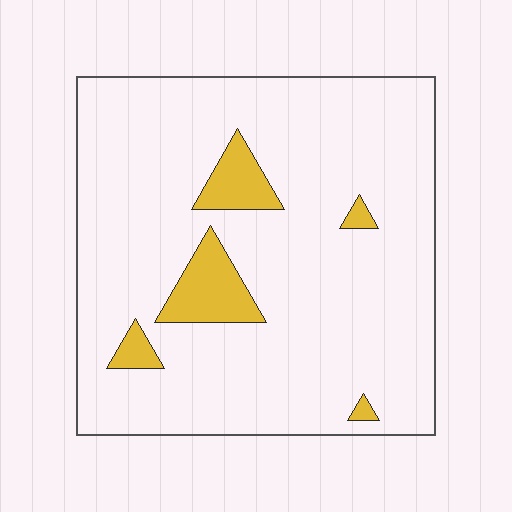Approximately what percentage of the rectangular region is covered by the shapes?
Approximately 10%.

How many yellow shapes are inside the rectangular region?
5.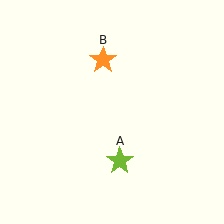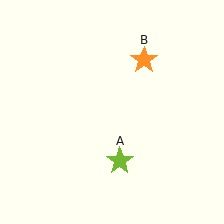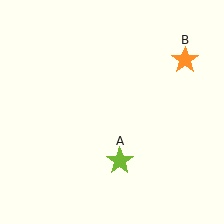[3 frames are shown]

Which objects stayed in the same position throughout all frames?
Lime star (object A) remained stationary.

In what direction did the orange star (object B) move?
The orange star (object B) moved right.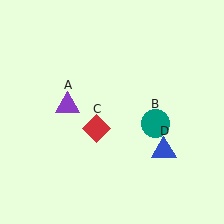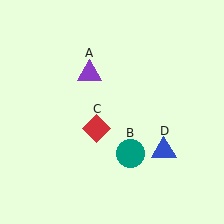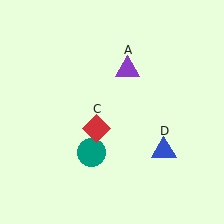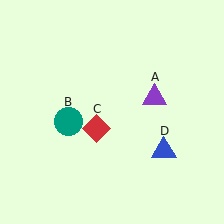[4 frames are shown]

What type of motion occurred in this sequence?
The purple triangle (object A), teal circle (object B) rotated clockwise around the center of the scene.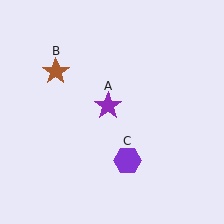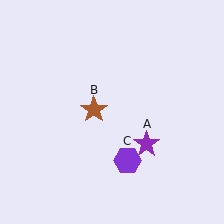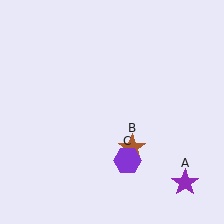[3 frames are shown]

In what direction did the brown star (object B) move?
The brown star (object B) moved down and to the right.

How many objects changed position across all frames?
2 objects changed position: purple star (object A), brown star (object B).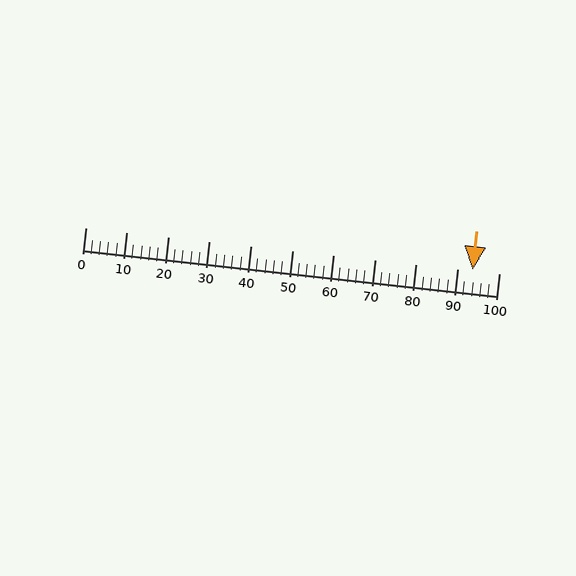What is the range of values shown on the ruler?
The ruler shows values from 0 to 100.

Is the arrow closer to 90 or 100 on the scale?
The arrow is closer to 90.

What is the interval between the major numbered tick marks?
The major tick marks are spaced 10 units apart.